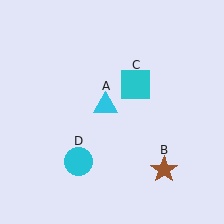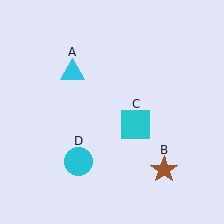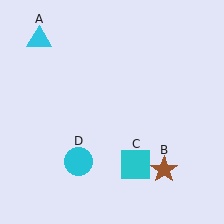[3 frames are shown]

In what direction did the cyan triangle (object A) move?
The cyan triangle (object A) moved up and to the left.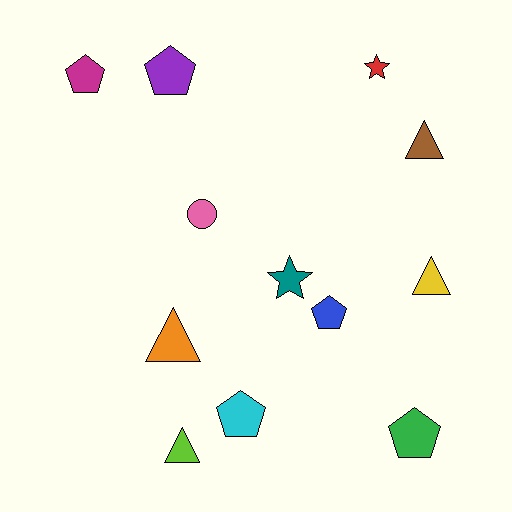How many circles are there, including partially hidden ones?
There is 1 circle.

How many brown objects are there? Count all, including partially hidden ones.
There is 1 brown object.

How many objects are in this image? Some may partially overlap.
There are 12 objects.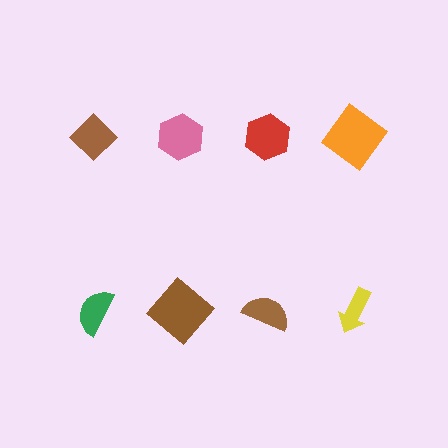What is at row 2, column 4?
A yellow arrow.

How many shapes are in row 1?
4 shapes.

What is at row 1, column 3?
A red hexagon.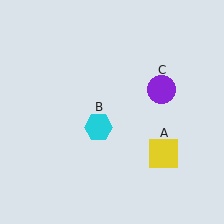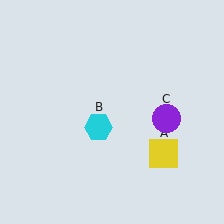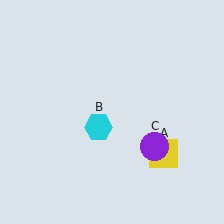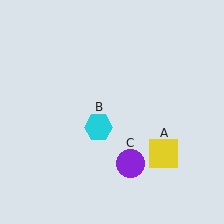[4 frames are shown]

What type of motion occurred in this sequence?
The purple circle (object C) rotated clockwise around the center of the scene.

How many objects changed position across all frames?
1 object changed position: purple circle (object C).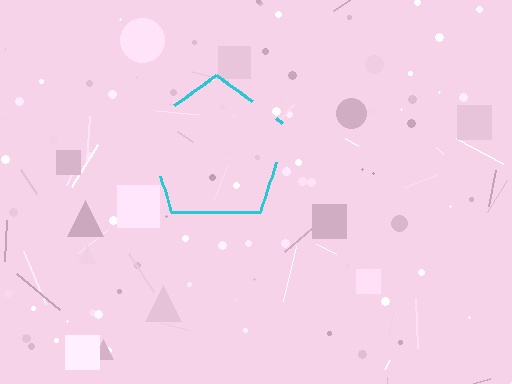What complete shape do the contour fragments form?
The contour fragments form a pentagon.